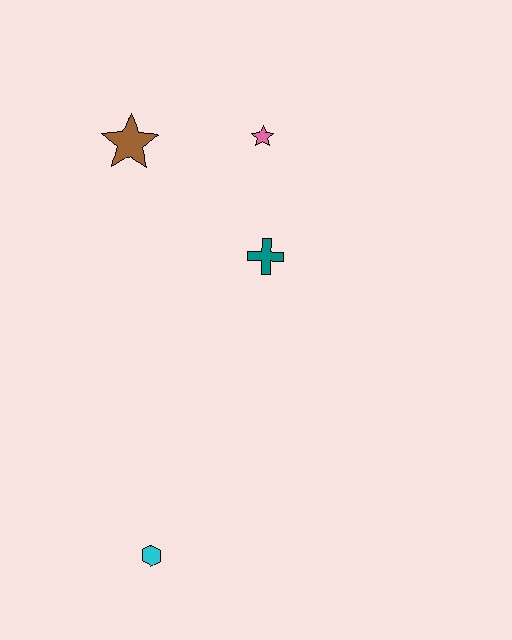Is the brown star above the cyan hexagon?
Yes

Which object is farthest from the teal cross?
The cyan hexagon is farthest from the teal cross.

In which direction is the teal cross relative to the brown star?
The teal cross is to the right of the brown star.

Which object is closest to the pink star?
The teal cross is closest to the pink star.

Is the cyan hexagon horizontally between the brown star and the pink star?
Yes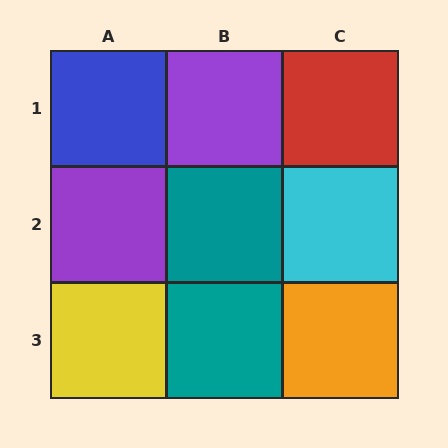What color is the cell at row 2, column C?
Cyan.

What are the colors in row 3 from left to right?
Yellow, teal, orange.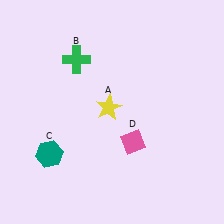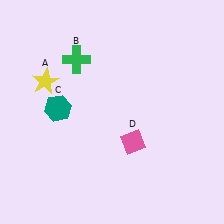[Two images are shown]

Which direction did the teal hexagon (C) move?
The teal hexagon (C) moved up.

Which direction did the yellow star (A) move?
The yellow star (A) moved left.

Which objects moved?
The objects that moved are: the yellow star (A), the teal hexagon (C).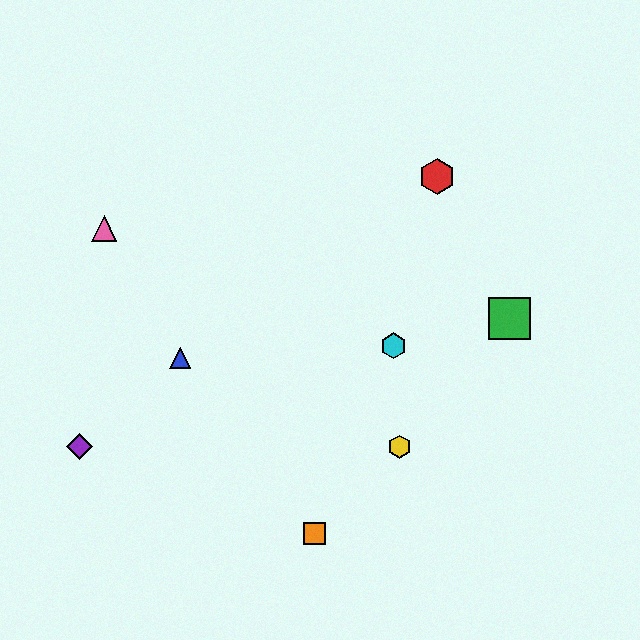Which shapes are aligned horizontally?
The yellow hexagon, the purple diamond are aligned horizontally.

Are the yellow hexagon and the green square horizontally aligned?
No, the yellow hexagon is at y≈447 and the green square is at y≈319.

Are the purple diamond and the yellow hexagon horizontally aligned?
Yes, both are at y≈447.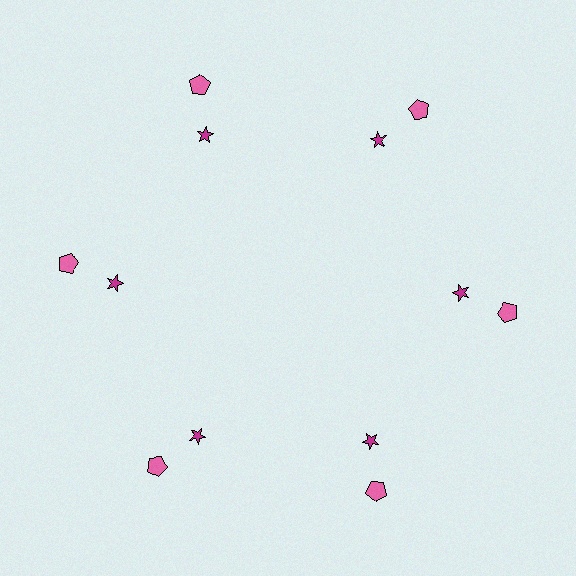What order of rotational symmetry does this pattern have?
This pattern has 6-fold rotational symmetry.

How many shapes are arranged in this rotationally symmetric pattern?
There are 12 shapes, arranged in 6 groups of 2.